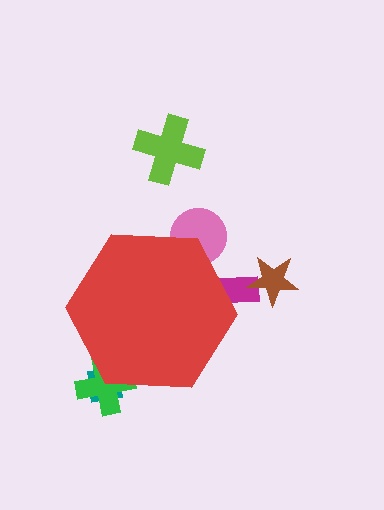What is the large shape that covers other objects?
A red hexagon.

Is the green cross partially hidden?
Yes, the green cross is partially hidden behind the red hexagon.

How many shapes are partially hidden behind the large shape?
4 shapes are partially hidden.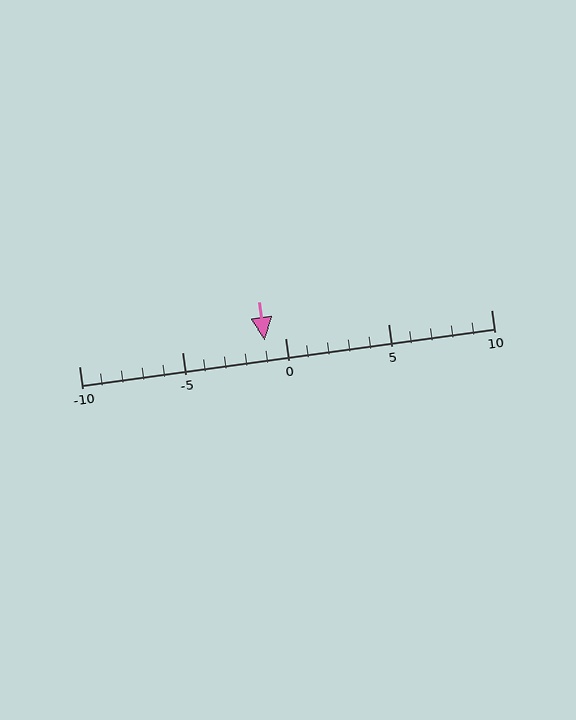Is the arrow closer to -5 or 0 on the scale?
The arrow is closer to 0.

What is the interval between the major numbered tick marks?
The major tick marks are spaced 5 units apart.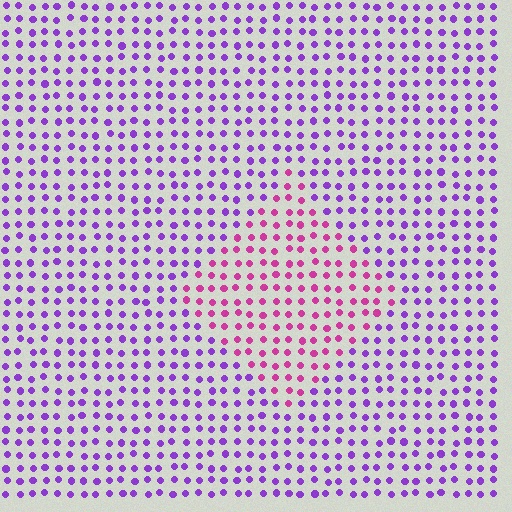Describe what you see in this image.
The image is filled with small purple elements in a uniform arrangement. A diamond-shaped region is visible where the elements are tinted to a slightly different hue, forming a subtle color boundary.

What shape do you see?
I see a diamond.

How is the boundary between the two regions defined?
The boundary is defined purely by a slight shift in hue (about 45 degrees). Spacing, size, and orientation are identical on both sides.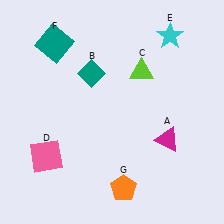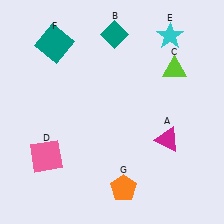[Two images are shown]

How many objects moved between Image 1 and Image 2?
2 objects moved between the two images.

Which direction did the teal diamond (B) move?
The teal diamond (B) moved up.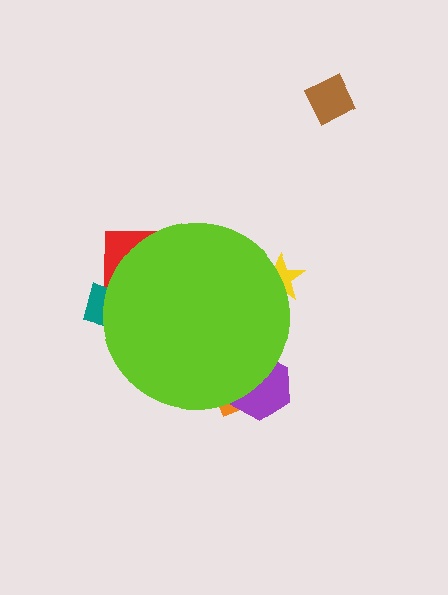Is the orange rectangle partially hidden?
Yes, the orange rectangle is partially hidden behind the lime circle.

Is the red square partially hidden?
Yes, the red square is partially hidden behind the lime circle.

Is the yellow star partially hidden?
Yes, the yellow star is partially hidden behind the lime circle.